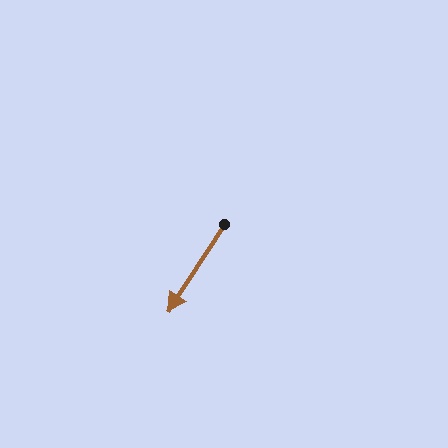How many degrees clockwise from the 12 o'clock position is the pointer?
Approximately 213 degrees.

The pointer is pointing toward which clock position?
Roughly 7 o'clock.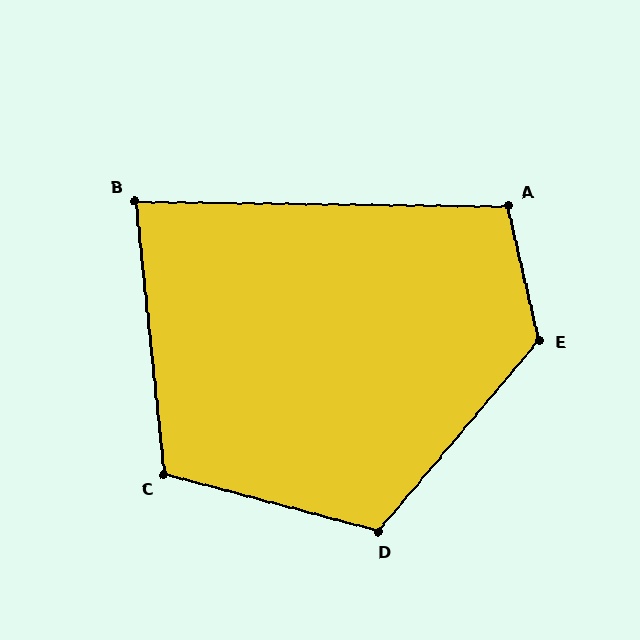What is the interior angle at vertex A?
Approximately 104 degrees (obtuse).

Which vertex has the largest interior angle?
E, at approximately 127 degrees.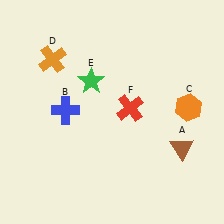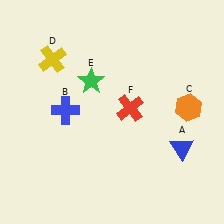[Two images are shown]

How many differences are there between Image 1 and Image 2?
There are 2 differences between the two images.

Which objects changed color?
A changed from brown to blue. D changed from orange to yellow.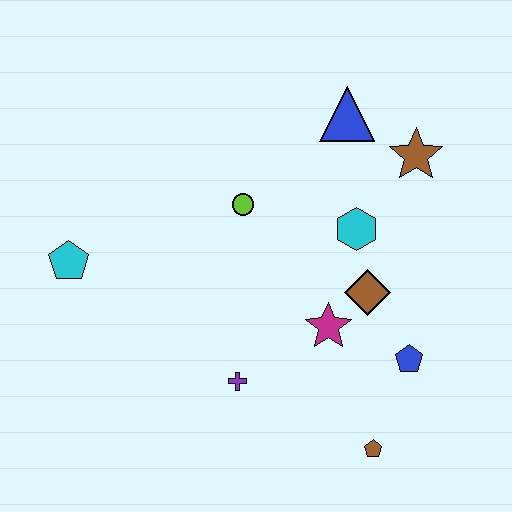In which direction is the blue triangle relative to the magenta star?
The blue triangle is above the magenta star.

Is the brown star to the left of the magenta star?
No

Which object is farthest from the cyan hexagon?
The cyan pentagon is farthest from the cyan hexagon.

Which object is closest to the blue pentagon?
The brown diamond is closest to the blue pentagon.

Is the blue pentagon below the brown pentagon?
No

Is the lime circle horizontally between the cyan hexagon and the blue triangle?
No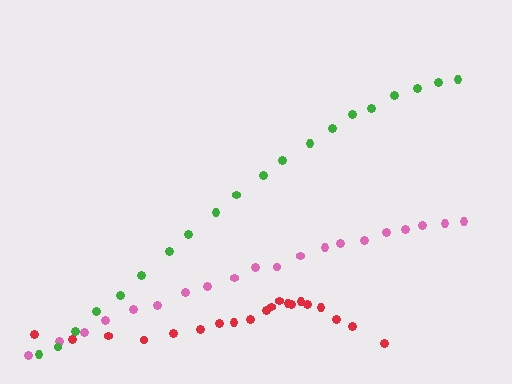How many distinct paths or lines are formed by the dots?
There are 3 distinct paths.